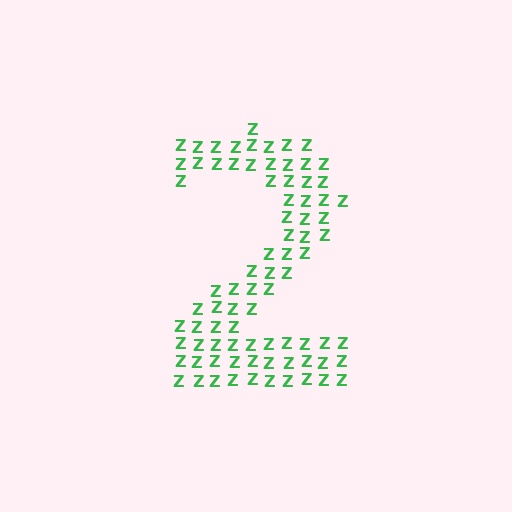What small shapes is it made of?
It is made of small letter Z's.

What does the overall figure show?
The overall figure shows the digit 2.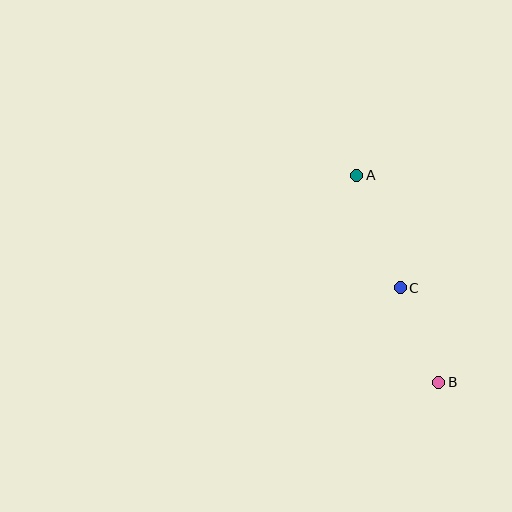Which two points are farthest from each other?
Points A and B are farthest from each other.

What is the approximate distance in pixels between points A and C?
The distance between A and C is approximately 121 pixels.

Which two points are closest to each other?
Points B and C are closest to each other.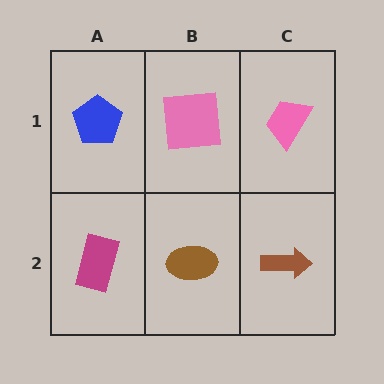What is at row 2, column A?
A magenta rectangle.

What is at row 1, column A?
A blue pentagon.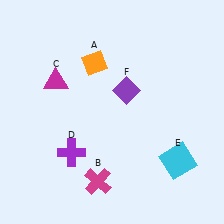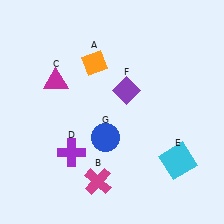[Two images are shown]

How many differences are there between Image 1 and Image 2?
There is 1 difference between the two images.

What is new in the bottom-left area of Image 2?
A blue circle (G) was added in the bottom-left area of Image 2.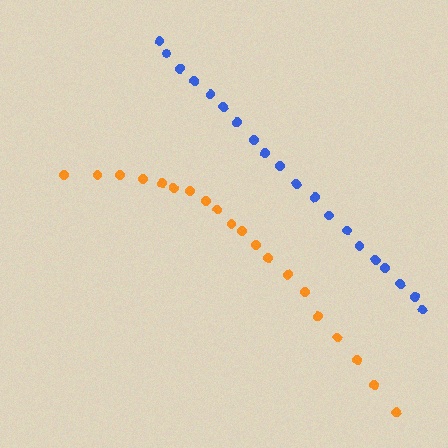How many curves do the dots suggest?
There are 2 distinct paths.